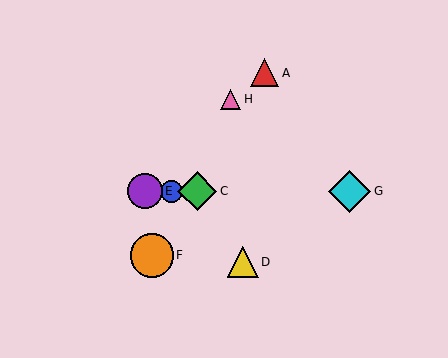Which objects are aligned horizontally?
Objects B, C, E, G are aligned horizontally.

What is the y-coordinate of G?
Object G is at y≈191.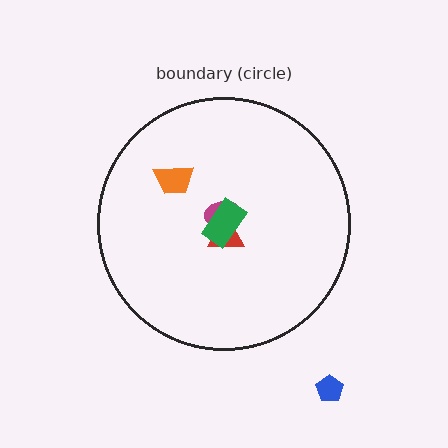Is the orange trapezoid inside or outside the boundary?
Inside.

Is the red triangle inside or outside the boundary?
Inside.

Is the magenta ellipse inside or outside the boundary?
Inside.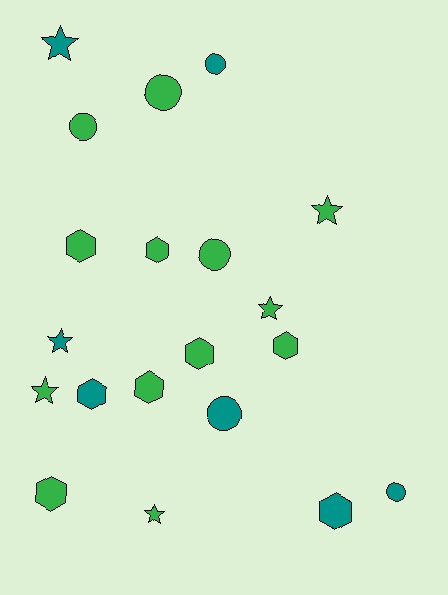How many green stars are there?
There are 4 green stars.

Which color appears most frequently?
Green, with 13 objects.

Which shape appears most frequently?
Hexagon, with 8 objects.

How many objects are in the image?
There are 20 objects.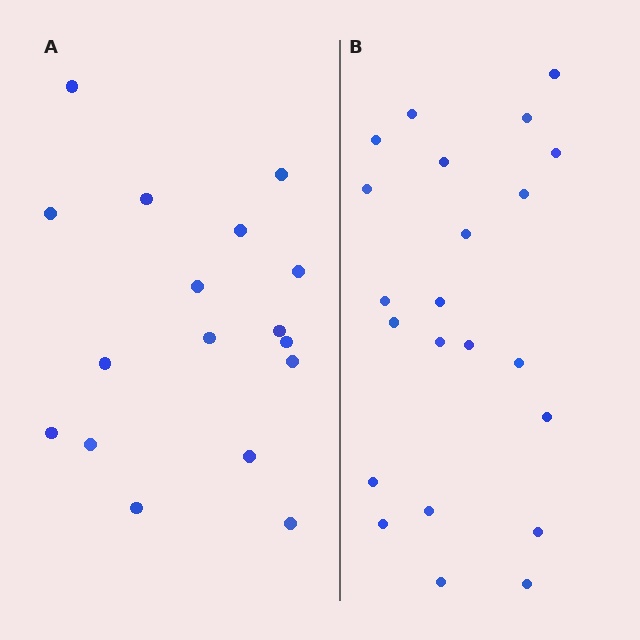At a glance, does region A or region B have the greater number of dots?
Region B (the right region) has more dots.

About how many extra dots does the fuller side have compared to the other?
Region B has about 5 more dots than region A.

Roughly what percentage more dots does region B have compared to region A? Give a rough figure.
About 30% more.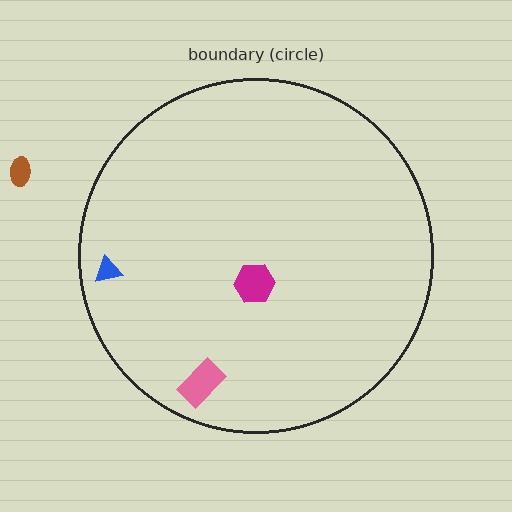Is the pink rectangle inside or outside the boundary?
Inside.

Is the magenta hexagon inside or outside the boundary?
Inside.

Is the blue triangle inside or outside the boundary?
Inside.